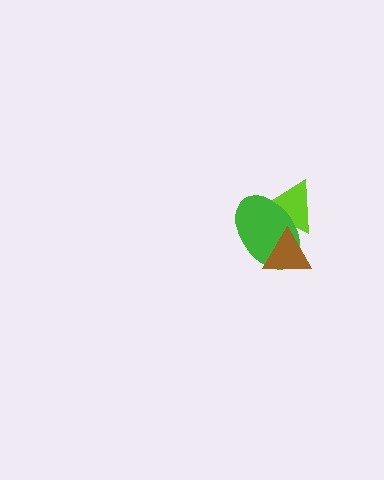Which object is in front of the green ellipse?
The brown triangle is in front of the green ellipse.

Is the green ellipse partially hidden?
Yes, it is partially covered by another shape.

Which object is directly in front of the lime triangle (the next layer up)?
The green ellipse is directly in front of the lime triangle.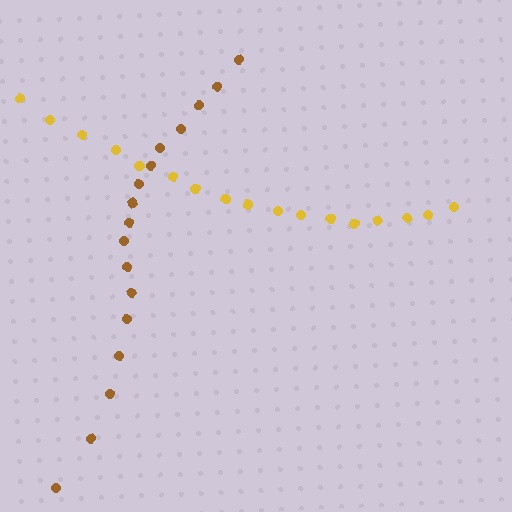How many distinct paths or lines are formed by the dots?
There are 2 distinct paths.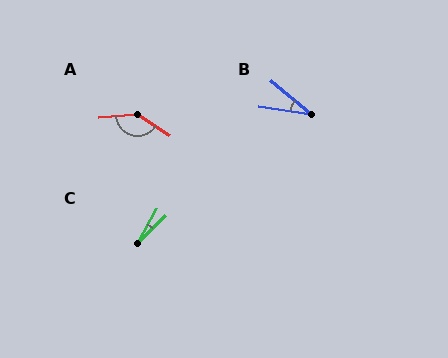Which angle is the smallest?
C, at approximately 17 degrees.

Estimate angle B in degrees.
Approximately 31 degrees.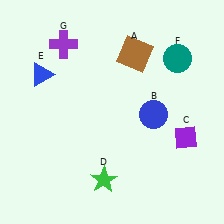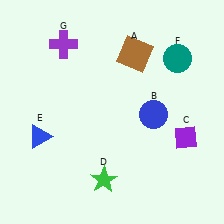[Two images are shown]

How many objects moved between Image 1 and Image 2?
1 object moved between the two images.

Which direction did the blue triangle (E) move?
The blue triangle (E) moved down.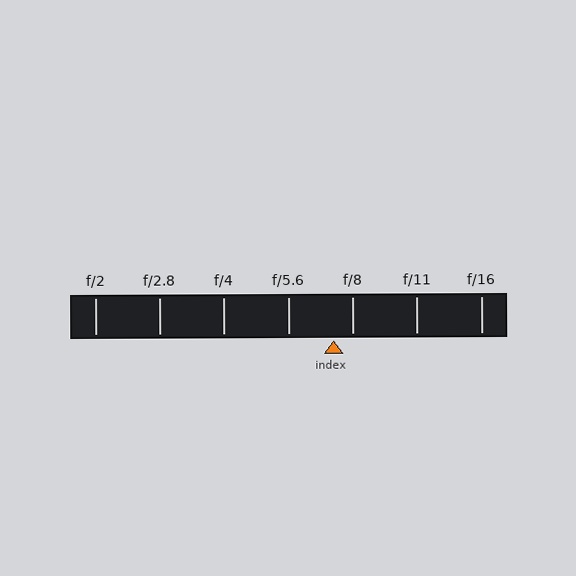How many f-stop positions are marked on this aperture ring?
There are 7 f-stop positions marked.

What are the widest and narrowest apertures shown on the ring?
The widest aperture shown is f/2 and the narrowest is f/16.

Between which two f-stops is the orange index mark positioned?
The index mark is between f/5.6 and f/8.